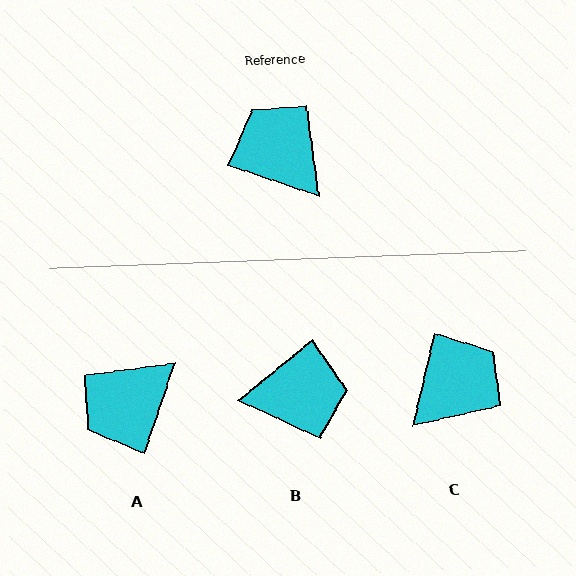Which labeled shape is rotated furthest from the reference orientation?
B, about 123 degrees away.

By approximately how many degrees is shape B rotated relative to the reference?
Approximately 123 degrees clockwise.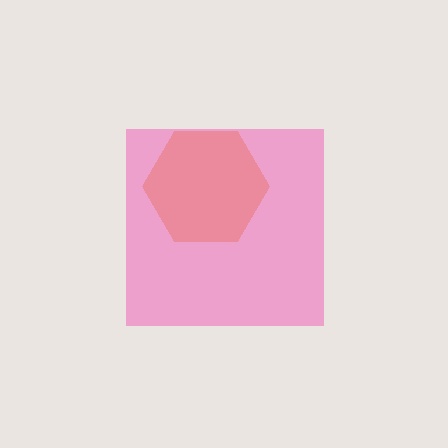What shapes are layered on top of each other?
The layered shapes are: an orange hexagon, a pink square.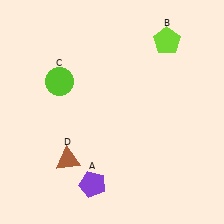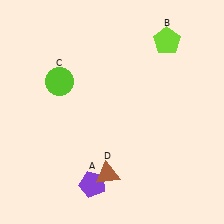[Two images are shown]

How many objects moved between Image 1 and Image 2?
1 object moved between the two images.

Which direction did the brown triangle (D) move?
The brown triangle (D) moved right.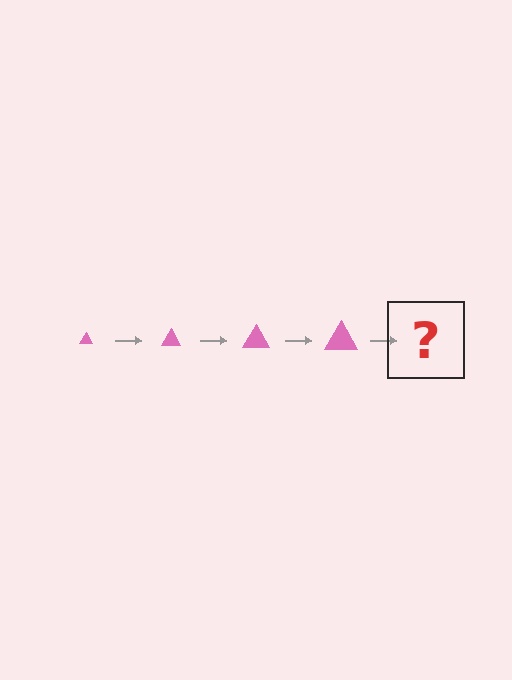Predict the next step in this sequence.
The next step is a pink triangle, larger than the previous one.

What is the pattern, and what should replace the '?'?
The pattern is that the triangle gets progressively larger each step. The '?' should be a pink triangle, larger than the previous one.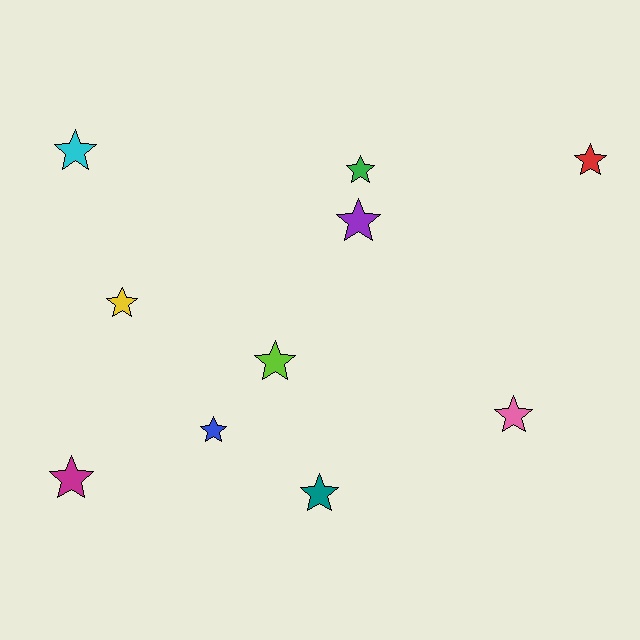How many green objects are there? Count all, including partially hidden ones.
There is 1 green object.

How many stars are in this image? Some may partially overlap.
There are 10 stars.